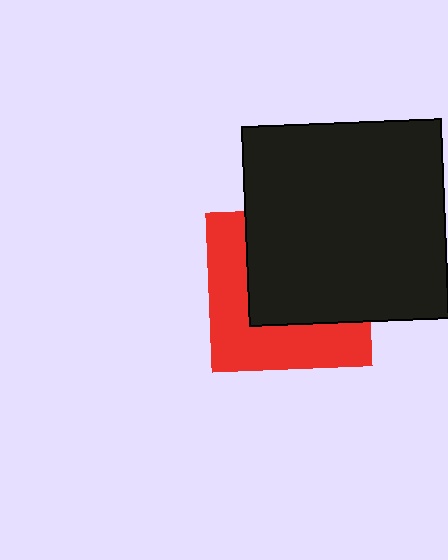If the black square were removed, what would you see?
You would see the complete red square.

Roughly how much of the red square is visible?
About half of it is visible (roughly 45%).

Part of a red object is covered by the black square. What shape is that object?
It is a square.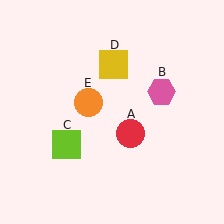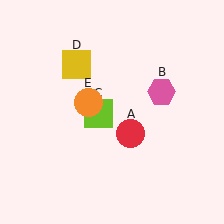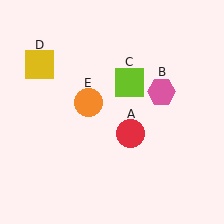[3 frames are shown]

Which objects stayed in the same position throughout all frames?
Red circle (object A) and pink hexagon (object B) and orange circle (object E) remained stationary.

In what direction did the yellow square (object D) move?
The yellow square (object D) moved left.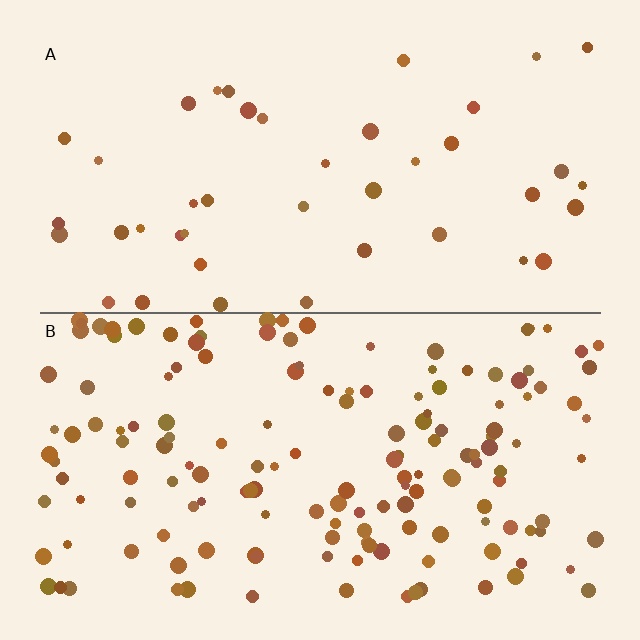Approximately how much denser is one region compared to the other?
Approximately 3.7× — region B over region A.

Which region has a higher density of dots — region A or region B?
B (the bottom).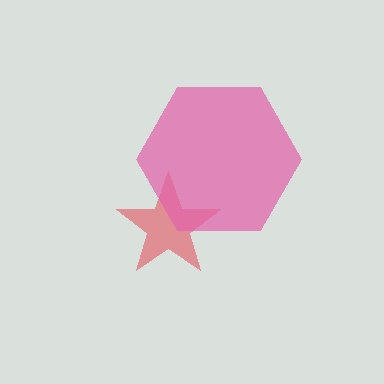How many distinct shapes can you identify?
There are 2 distinct shapes: a red star, a pink hexagon.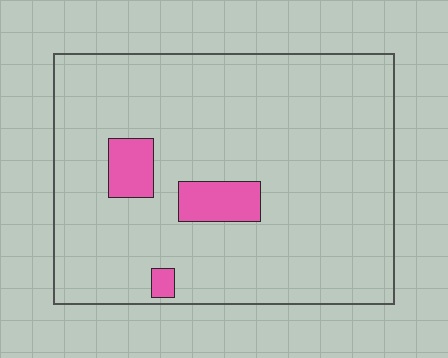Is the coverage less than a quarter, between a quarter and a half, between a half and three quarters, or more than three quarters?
Less than a quarter.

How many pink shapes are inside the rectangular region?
3.